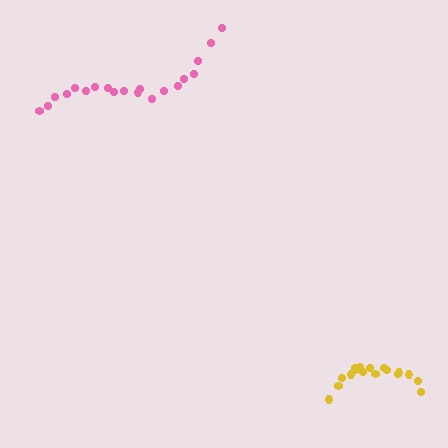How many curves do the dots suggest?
There are 2 distinct paths.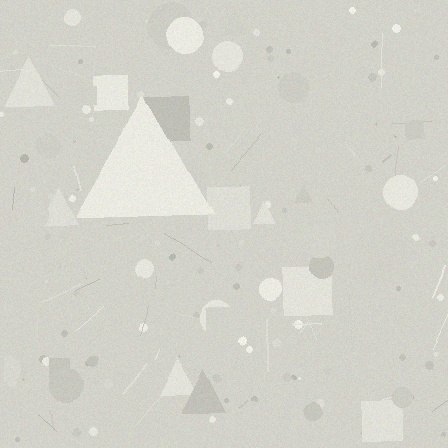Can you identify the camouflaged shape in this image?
The camouflaged shape is a triangle.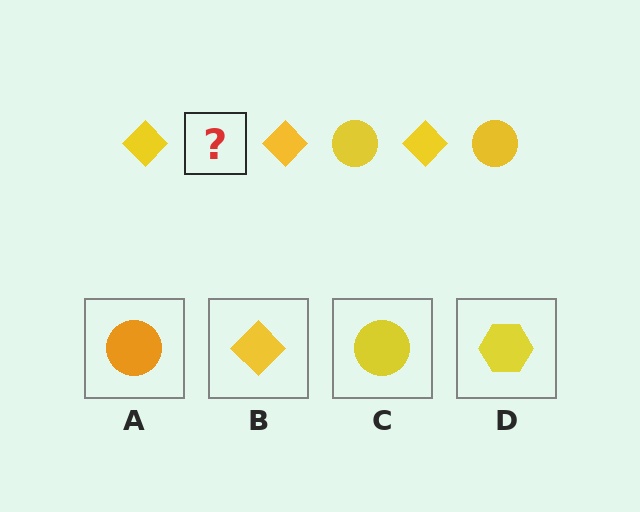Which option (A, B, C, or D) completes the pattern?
C.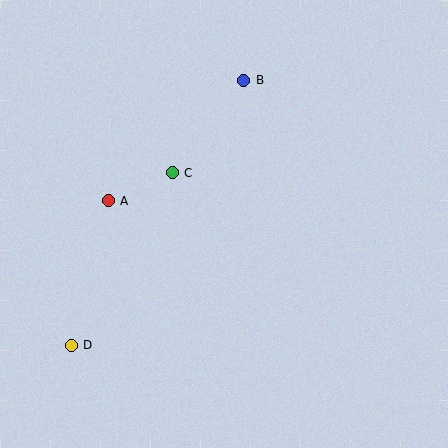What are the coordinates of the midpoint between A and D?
The midpoint between A and D is at (90, 273).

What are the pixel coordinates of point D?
Point D is at (71, 345).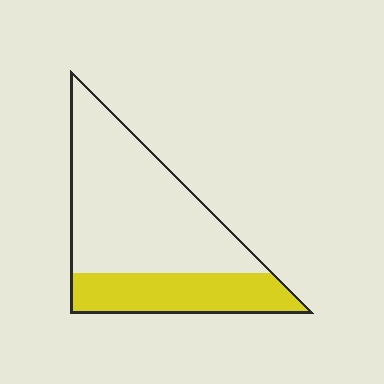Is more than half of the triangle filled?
No.